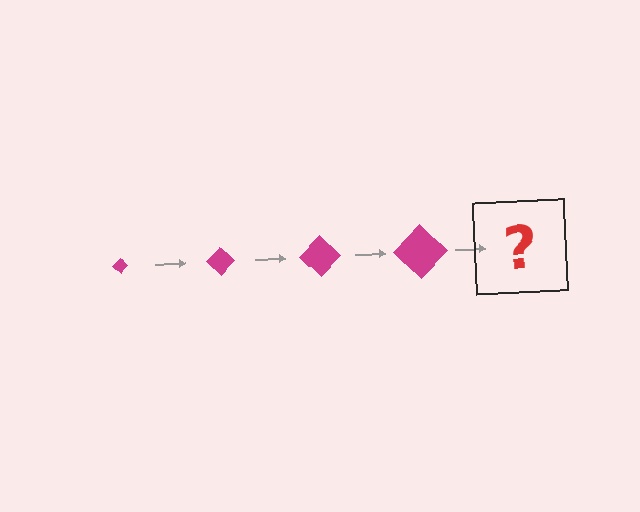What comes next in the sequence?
The next element should be a magenta diamond, larger than the previous one.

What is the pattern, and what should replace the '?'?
The pattern is that the diamond gets progressively larger each step. The '?' should be a magenta diamond, larger than the previous one.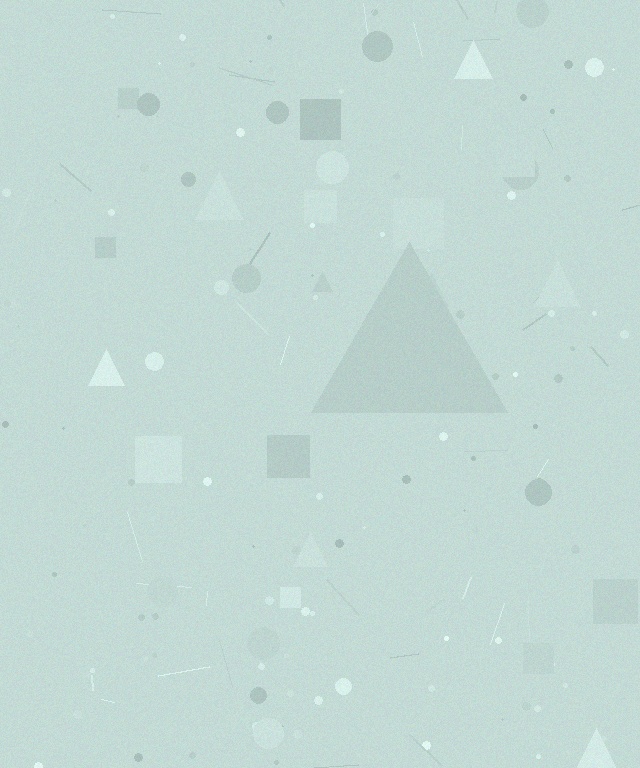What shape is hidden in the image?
A triangle is hidden in the image.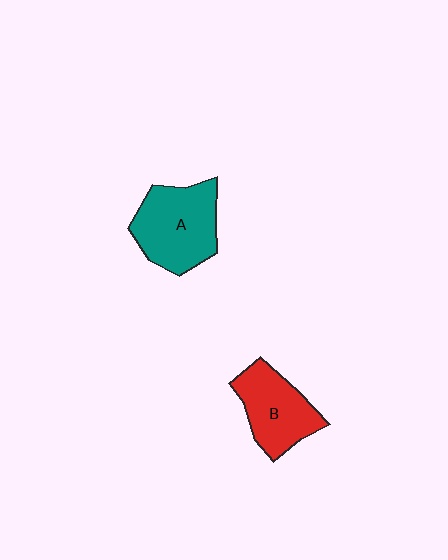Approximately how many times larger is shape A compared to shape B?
Approximately 1.2 times.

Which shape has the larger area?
Shape A (teal).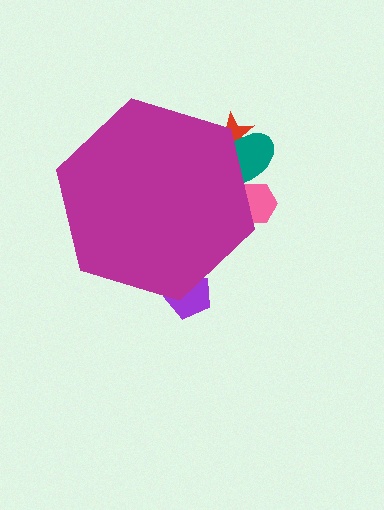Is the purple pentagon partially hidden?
Yes, the purple pentagon is partially hidden behind the magenta hexagon.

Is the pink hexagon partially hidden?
Yes, the pink hexagon is partially hidden behind the magenta hexagon.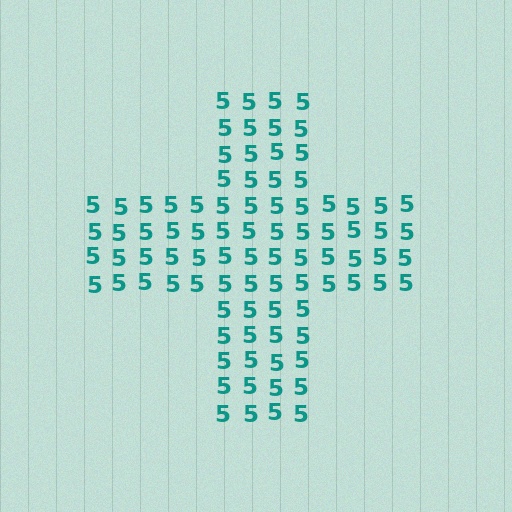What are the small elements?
The small elements are digit 5's.